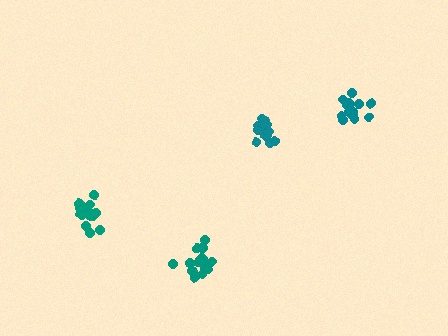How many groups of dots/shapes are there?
There are 4 groups.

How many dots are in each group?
Group 1: 13 dots, Group 2: 15 dots, Group 3: 18 dots, Group 4: 18 dots (64 total).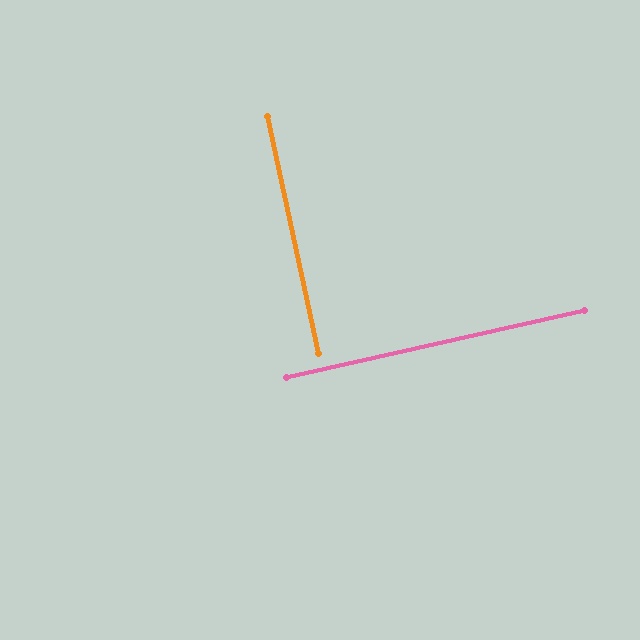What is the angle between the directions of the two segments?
Approximately 89 degrees.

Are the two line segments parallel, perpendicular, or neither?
Perpendicular — they meet at approximately 89°.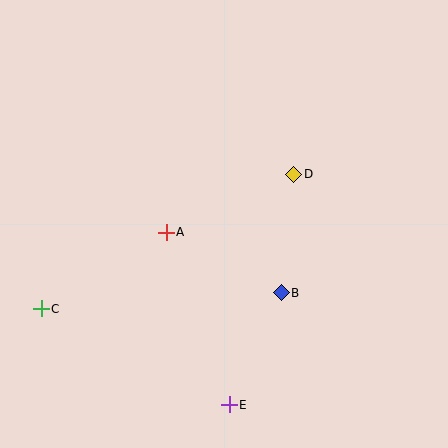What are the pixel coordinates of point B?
Point B is at (281, 293).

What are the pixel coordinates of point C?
Point C is at (41, 309).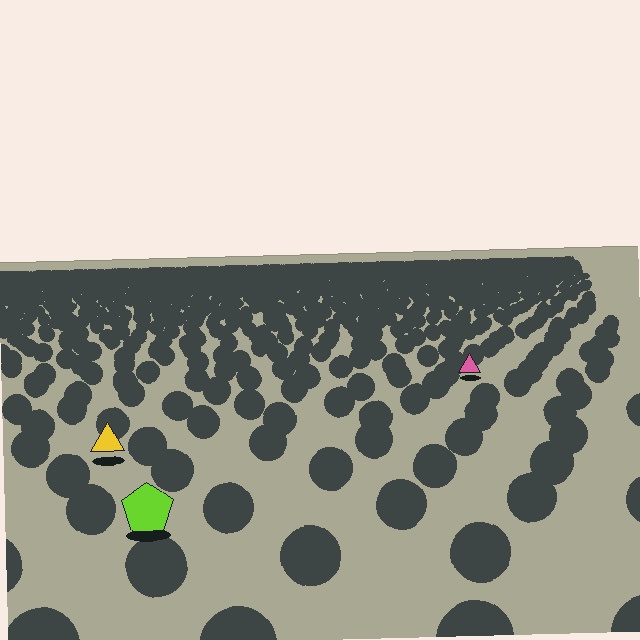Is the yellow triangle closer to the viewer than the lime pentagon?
No. The lime pentagon is closer — you can tell from the texture gradient: the ground texture is coarser near it.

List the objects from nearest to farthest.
From nearest to farthest: the lime pentagon, the yellow triangle, the pink triangle.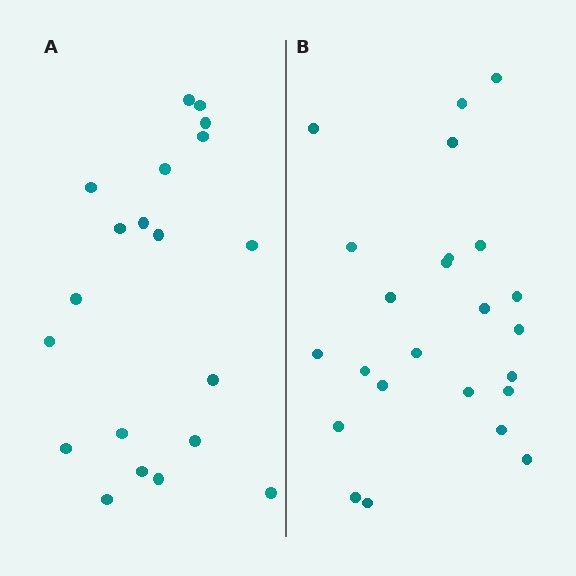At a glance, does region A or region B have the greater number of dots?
Region B (the right region) has more dots.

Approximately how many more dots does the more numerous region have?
Region B has about 4 more dots than region A.